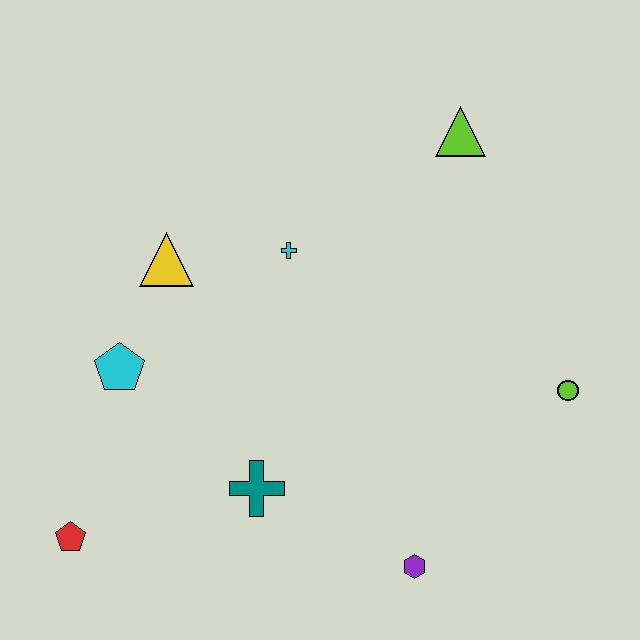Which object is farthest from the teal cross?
The lime triangle is farthest from the teal cross.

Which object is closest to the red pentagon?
The cyan pentagon is closest to the red pentagon.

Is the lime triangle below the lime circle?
No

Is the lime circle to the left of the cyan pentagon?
No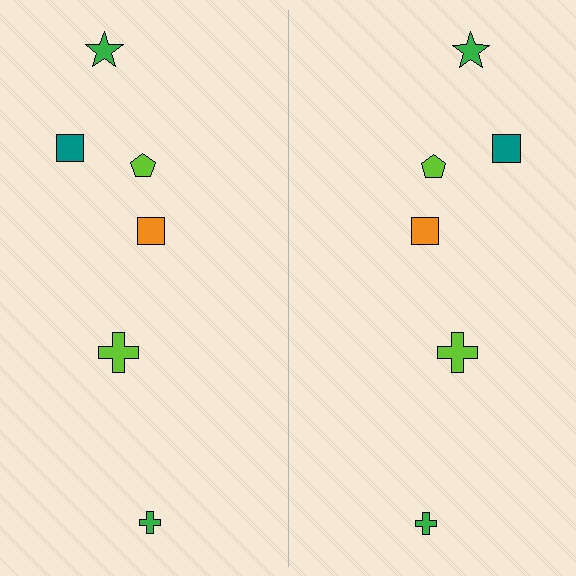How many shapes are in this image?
There are 12 shapes in this image.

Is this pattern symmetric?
Yes, this pattern has bilateral (reflection) symmetry.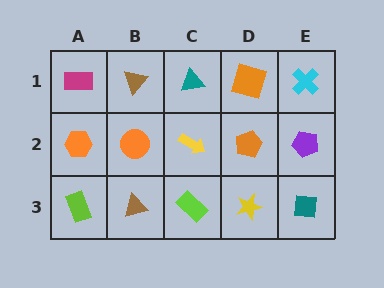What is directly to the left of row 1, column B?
A magenta rectangle.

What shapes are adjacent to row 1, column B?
An orange circle (row 2, column B), a magenta rectangle (row 1, column A), a teal triangle (row 1, column C).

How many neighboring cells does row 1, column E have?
2.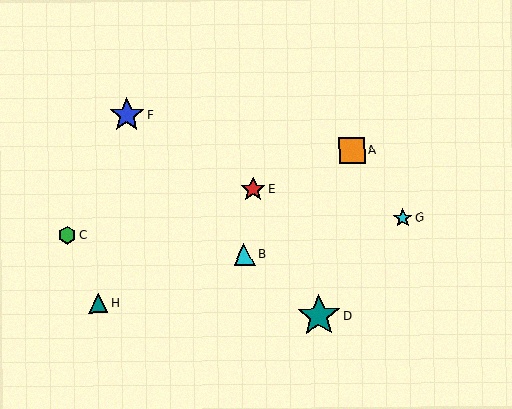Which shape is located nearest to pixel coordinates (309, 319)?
The teal star (labeled D) at (319, 316) is nearest to that location.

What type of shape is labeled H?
Shape H is a teal triangle.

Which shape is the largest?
The teal star (labeled D) is the largest.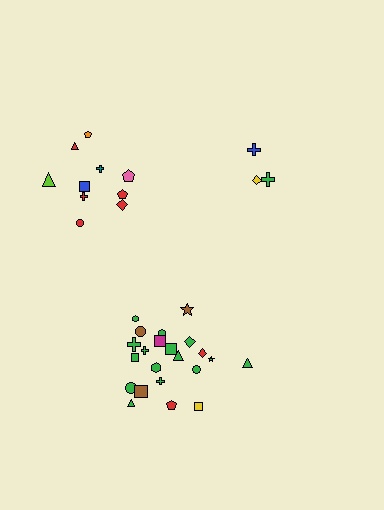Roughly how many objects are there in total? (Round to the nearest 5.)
Roughly 35 objects in total.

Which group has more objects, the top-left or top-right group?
The top-left group.